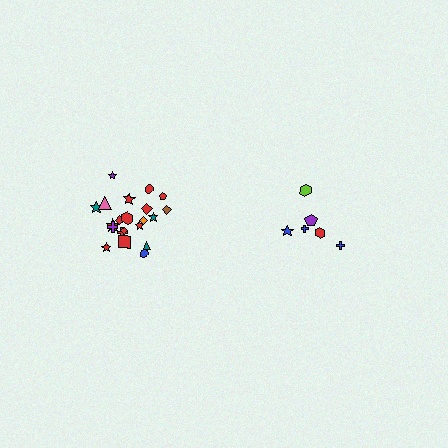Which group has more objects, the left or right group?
The left group.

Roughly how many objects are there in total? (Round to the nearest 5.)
Roughly 30 objects in total.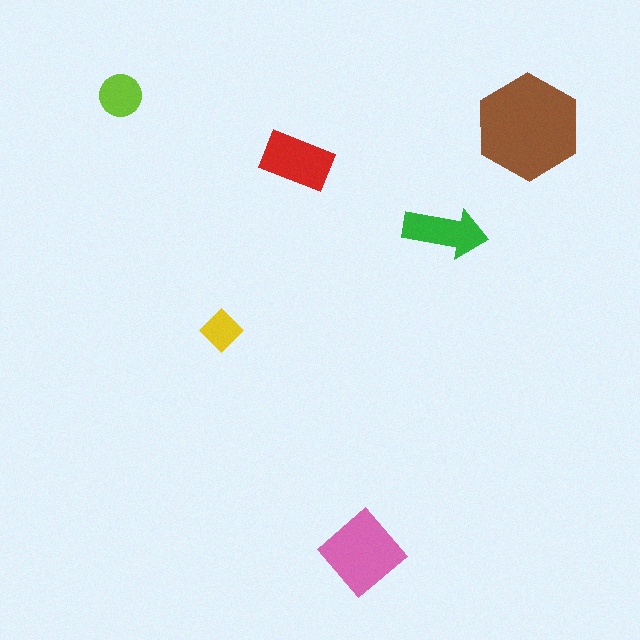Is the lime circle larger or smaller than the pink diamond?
Smaller.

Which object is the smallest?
The yellow diamond.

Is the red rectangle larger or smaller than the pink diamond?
Smaller.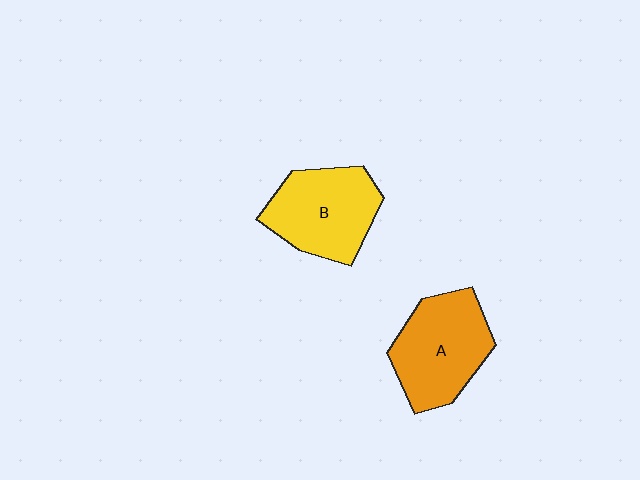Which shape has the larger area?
Shape A (orange).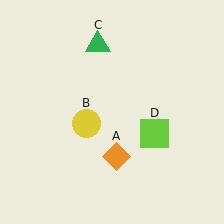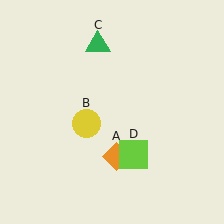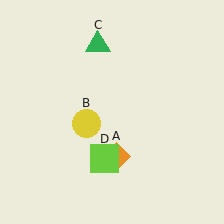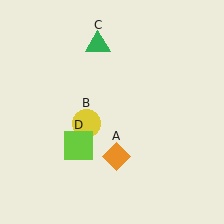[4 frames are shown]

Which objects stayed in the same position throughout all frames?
Orange diamond (object A) and yellow circle (object B) and green triangle (object C) remained stationary.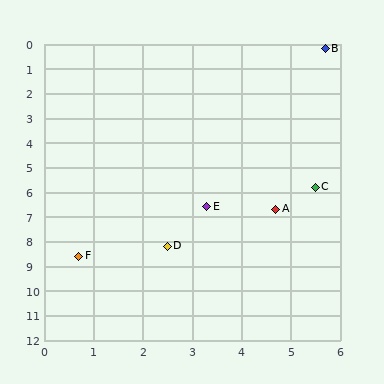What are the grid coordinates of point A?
Point A is at approximately (4.7, 6.7).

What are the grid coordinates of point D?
Point D is at approximately (2.5, 8.2).